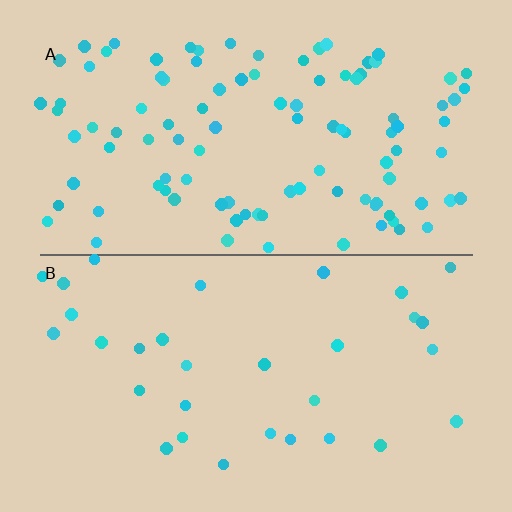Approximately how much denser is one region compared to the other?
Approximately 3.3× — region A over region B.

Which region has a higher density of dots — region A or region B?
A (the top).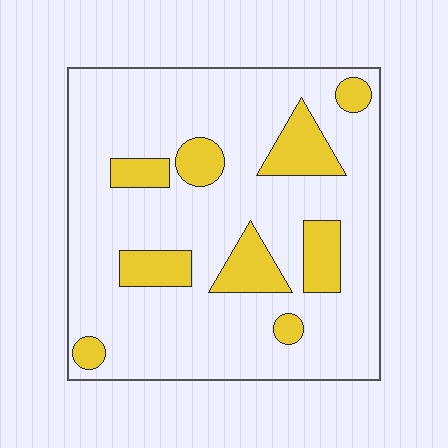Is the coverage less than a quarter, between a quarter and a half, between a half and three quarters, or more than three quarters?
Less than a quarter.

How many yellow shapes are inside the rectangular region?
9.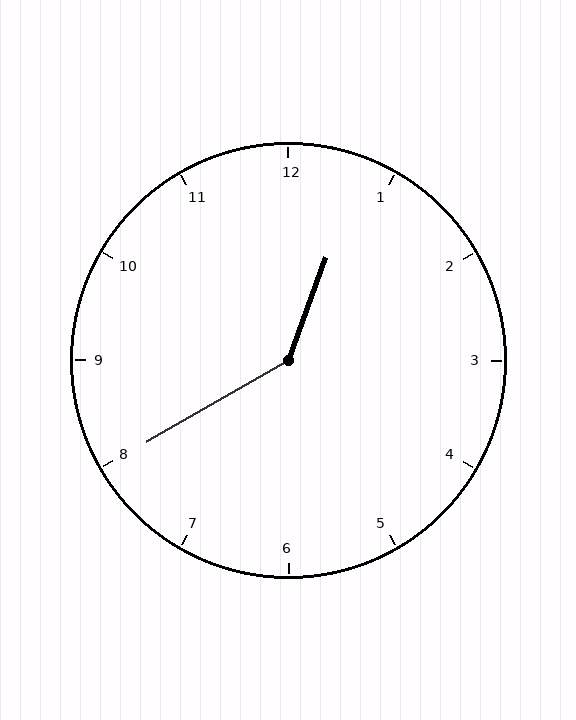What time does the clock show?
12:40.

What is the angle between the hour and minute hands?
Approximately 140 degrees.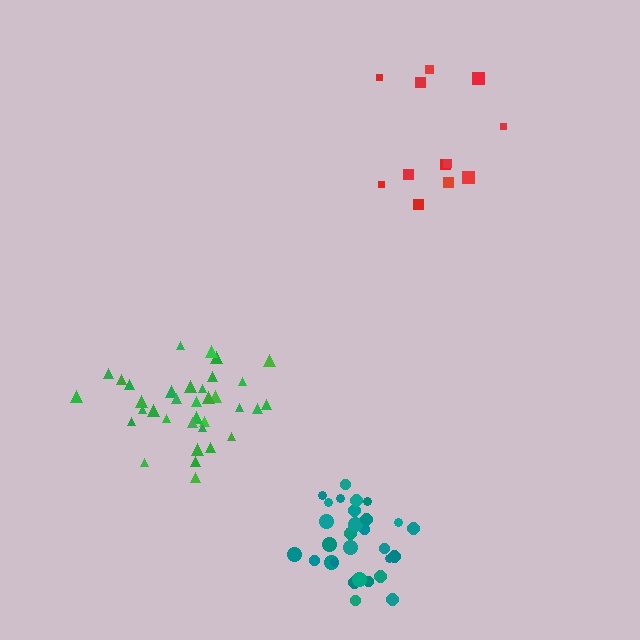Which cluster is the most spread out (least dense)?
Red.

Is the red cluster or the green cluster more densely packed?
Green.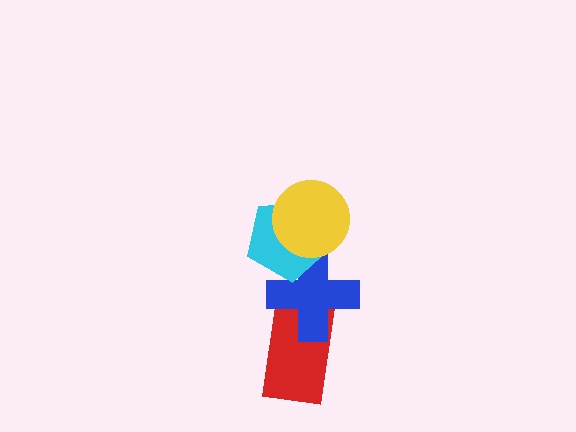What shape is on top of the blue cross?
The cyan pentagon is on top of the blue cross.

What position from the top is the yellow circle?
The yellow circle is 1st from the top.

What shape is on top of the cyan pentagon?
The yellow circle is on top of the cyan pentagon.